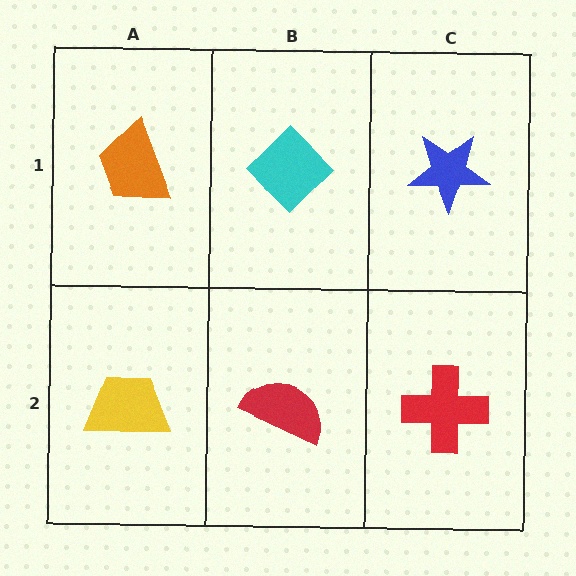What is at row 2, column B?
A red semicircle.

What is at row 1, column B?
A cyan diamond.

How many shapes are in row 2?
3 shapes.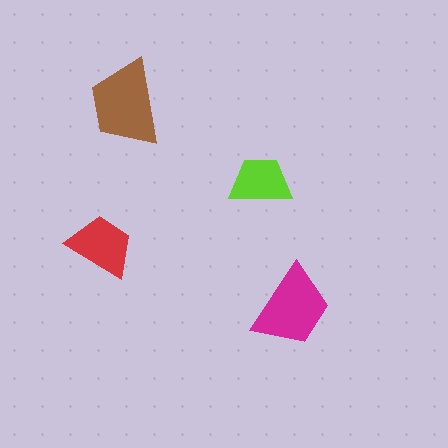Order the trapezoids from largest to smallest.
the brown one, the magenta one, the red one, the lime one.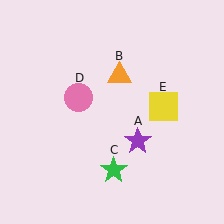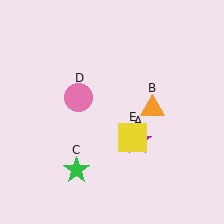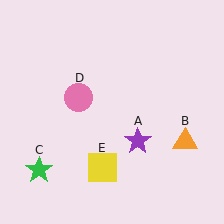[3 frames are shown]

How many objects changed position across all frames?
3 objects changed position: orange triangle (object B), green star (object C), yellow square (object E).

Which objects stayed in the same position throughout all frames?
Purple star (object A) and pink circle (object D) remained stationary.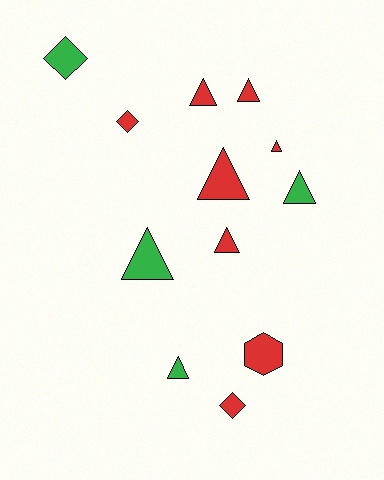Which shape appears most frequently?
Triangle, with 8 objects.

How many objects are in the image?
There are 12 objects.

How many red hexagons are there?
There is 1 red hexagon.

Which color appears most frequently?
Red, with 8 objects.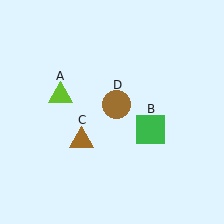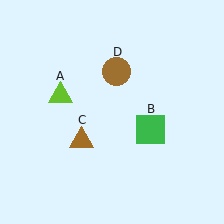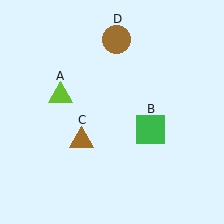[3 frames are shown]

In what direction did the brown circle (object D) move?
The brown circle (object D) moved up.